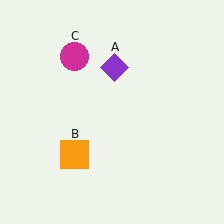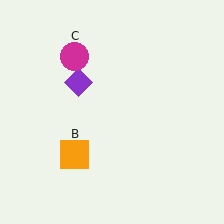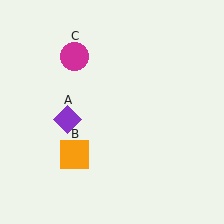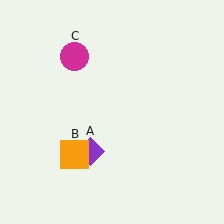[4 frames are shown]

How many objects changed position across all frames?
1 object changed position: purple diamond (object A).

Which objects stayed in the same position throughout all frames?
Orange square (object B) and magenta circle (object C) remained stationary.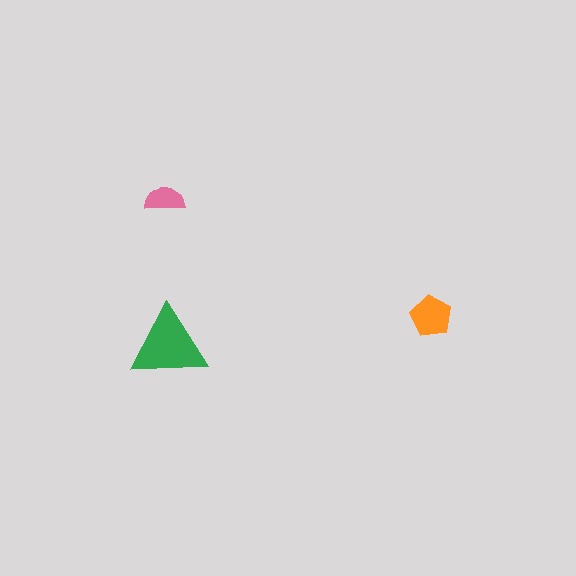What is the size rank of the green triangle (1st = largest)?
1st.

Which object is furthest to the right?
The orange pentagon is rightmost.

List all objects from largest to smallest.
The green triangle, the orange pentagon, the pink semicircle.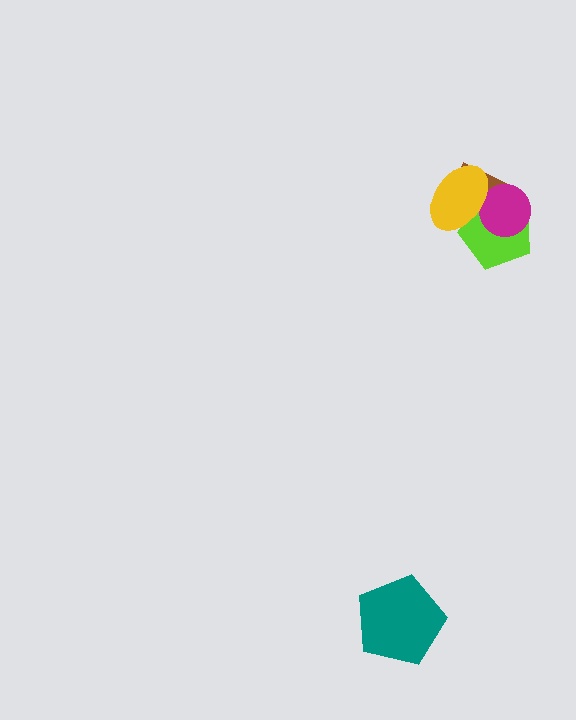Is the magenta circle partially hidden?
Yes, it is partially covered by another shape.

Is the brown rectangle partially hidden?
Yes, it is partially covered by another shape.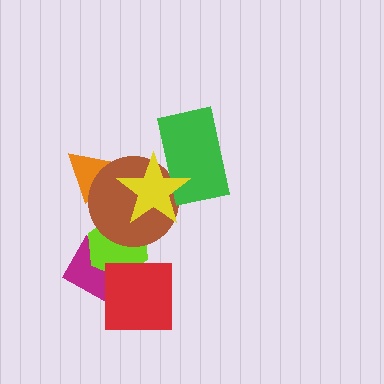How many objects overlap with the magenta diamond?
2 objects overlap with the magenta diamond.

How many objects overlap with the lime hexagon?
3 objects overlap with the lime hexagon.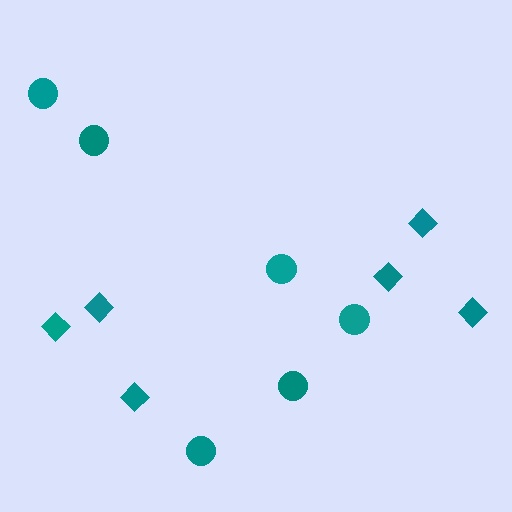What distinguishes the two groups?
There are 2 groups: one group of diamonds (6) and one group of circles (6).